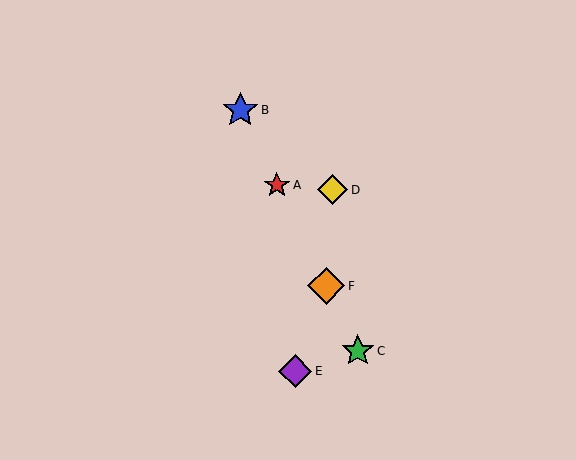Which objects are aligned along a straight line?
Objects A, B, C, F are aligned along a straight line.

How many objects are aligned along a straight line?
4 objects (A, B, C, F) are aligned along a straight line.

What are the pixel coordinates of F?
Object F is at (326, 286).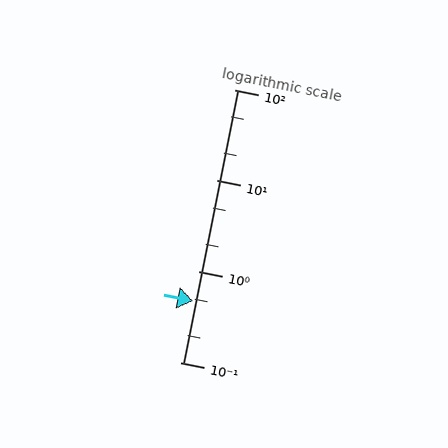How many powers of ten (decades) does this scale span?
The scale spans 3 decades, from 0.1 to 100.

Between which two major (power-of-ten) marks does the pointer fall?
The pointer is between 0.1 and 1.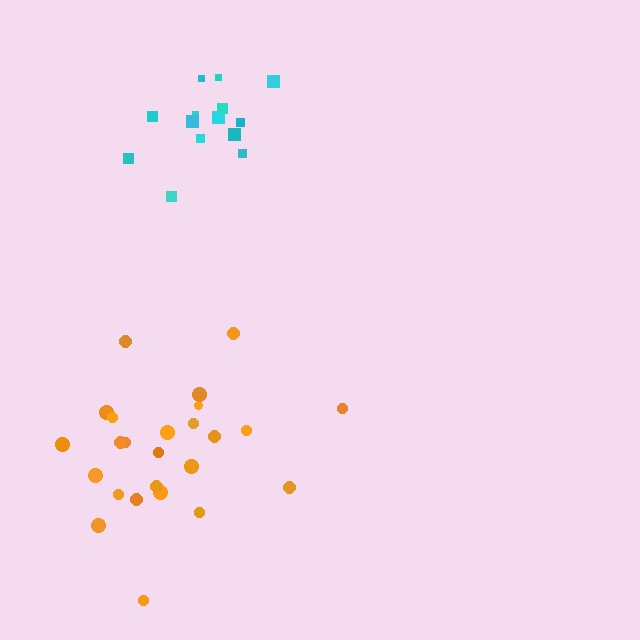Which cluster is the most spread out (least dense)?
Orange.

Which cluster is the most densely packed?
Cyan.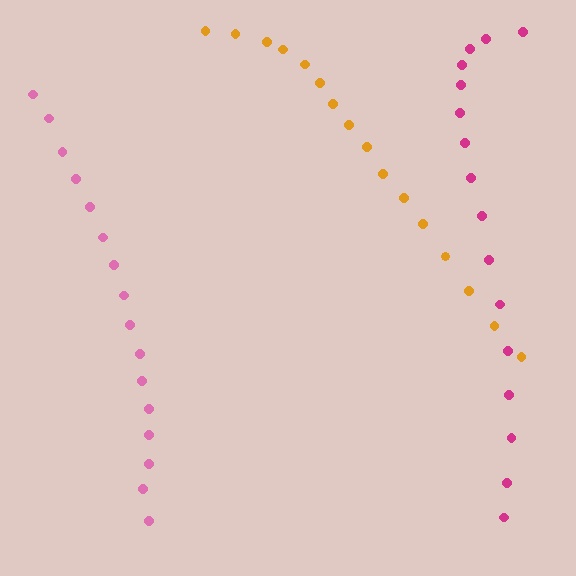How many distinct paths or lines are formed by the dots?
There are 3 distinct paths.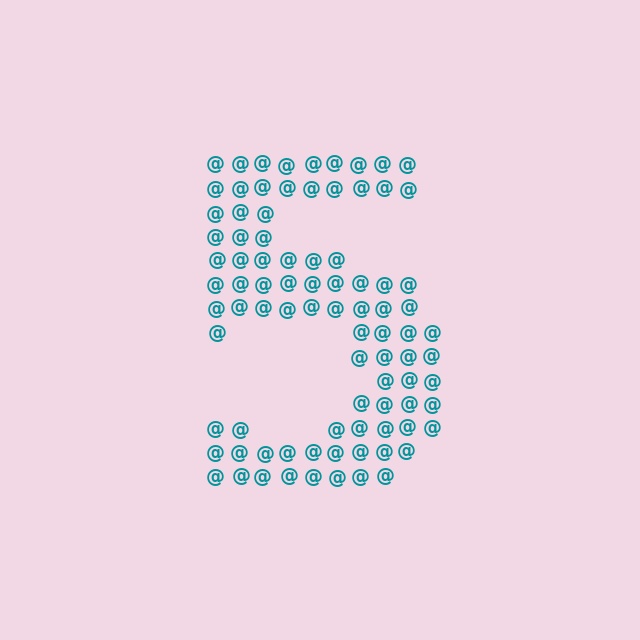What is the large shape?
The large shape is the digit 5.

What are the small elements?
The small elements are at signs.